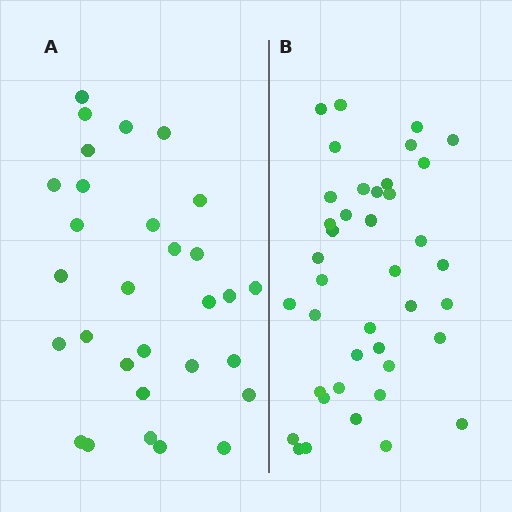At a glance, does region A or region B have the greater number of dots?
Region B (the right region) has more dots.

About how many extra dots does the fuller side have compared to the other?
Region B has roughly 10 or so more dots than region A.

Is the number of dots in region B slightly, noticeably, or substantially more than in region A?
Region B has noticeably more, but not dramatically so. The ratio is roughly 1.3 to 1.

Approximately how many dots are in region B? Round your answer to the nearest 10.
About 40 dots.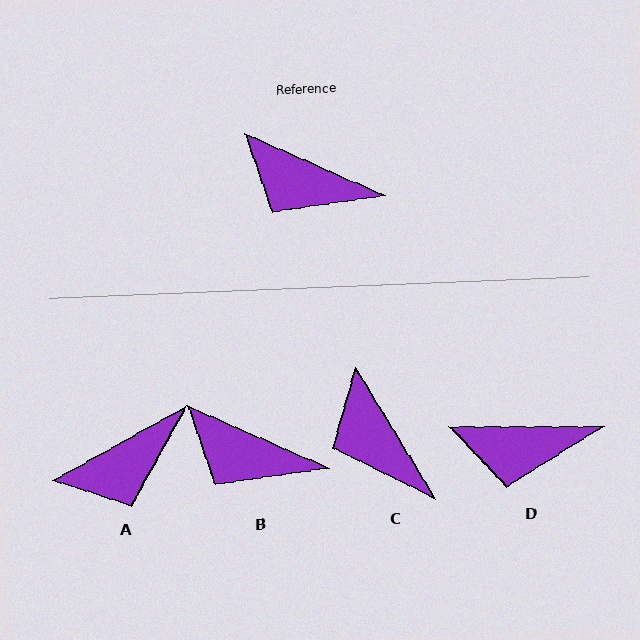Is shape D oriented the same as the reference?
No, it is off by about 24 degrees.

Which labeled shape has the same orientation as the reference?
B.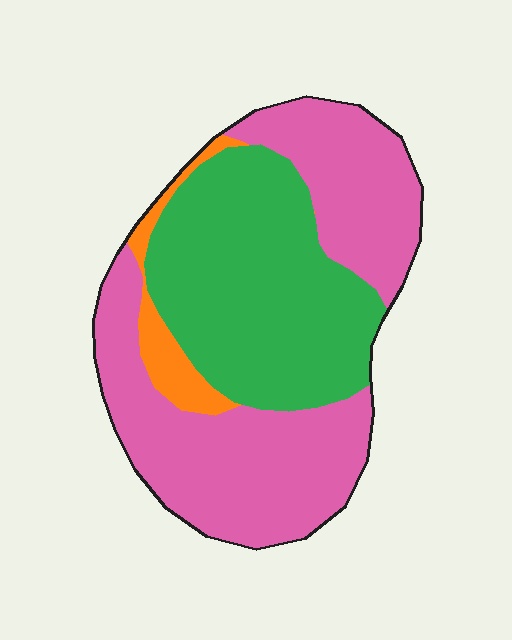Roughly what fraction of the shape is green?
Green covers roughly 40% of the shape.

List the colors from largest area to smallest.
From largest to smallest: pink, green, orange.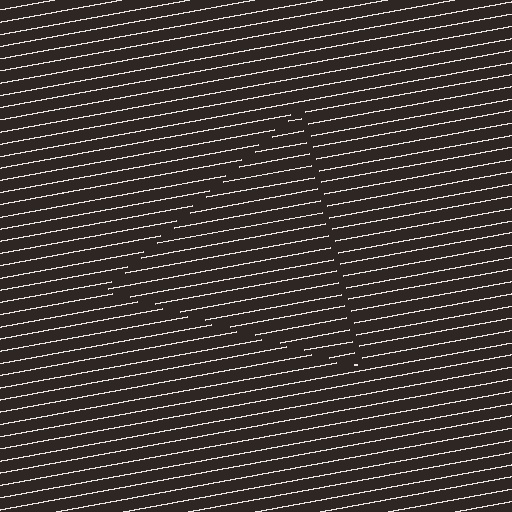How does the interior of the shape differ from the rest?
The interior of the shape contains the same grating, shifted by half a period — the contour is defined by the phase discontinuity where line-ends from the inner and outer gratings abut.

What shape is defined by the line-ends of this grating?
An illusory triangle. The interior of the shape contains the same grating, shifted by half a period — the contour is defined by the phase discontinuity where line-ends from the inner and outer gratings abut.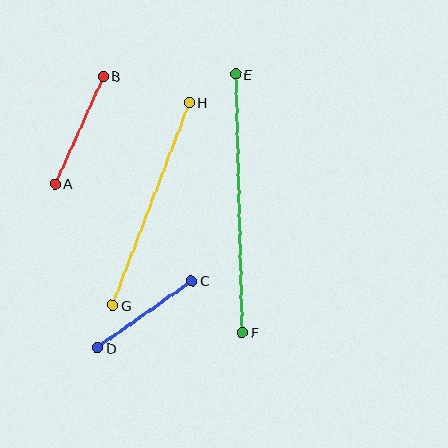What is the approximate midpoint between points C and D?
The midpoint is at approximately (145, 314) pixels.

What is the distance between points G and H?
The distance is approximately 217 pixels.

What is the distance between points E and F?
The distance is approximately 259 pixels.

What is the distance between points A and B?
The distance is approximately 118 pixels.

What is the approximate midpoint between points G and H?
The midpoint is at approximately (151, 204) pixels.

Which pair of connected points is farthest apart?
Points E and F are farthest apart.